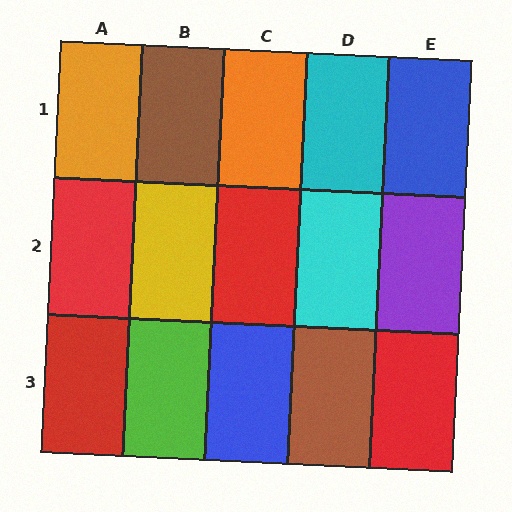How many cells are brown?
2 cells are brown.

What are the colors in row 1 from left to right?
Orange, brown, orange, cyan, blue.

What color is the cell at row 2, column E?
Purple.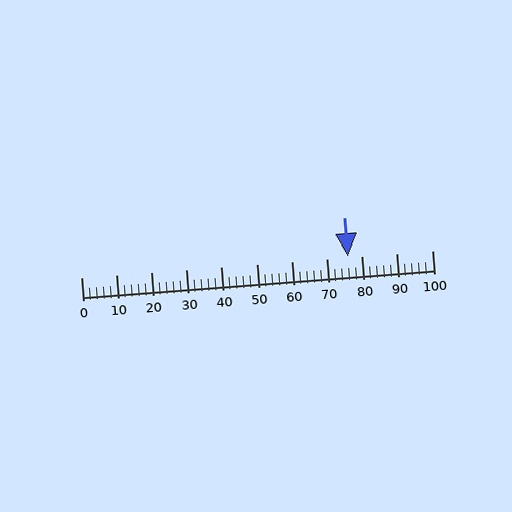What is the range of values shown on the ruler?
The ruler shows values from 0 to 100.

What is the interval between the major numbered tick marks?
The major tick marks are spaced 10 units apart.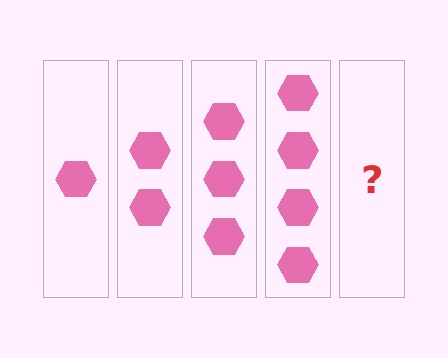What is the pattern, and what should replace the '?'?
The pattern is that each step adds one more hexagon. The '?' should be 5 hexagons.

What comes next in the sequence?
The next element should be 5 hexagons.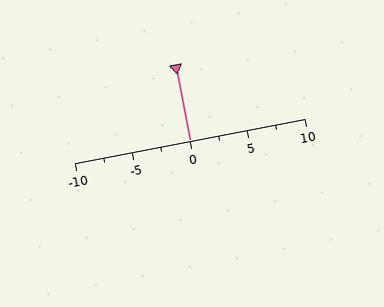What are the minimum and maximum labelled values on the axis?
The axis runs from -10 to 10.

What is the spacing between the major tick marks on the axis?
The major ticks are spaced 5 apart.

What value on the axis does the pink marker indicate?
The marker indicates approximately 0.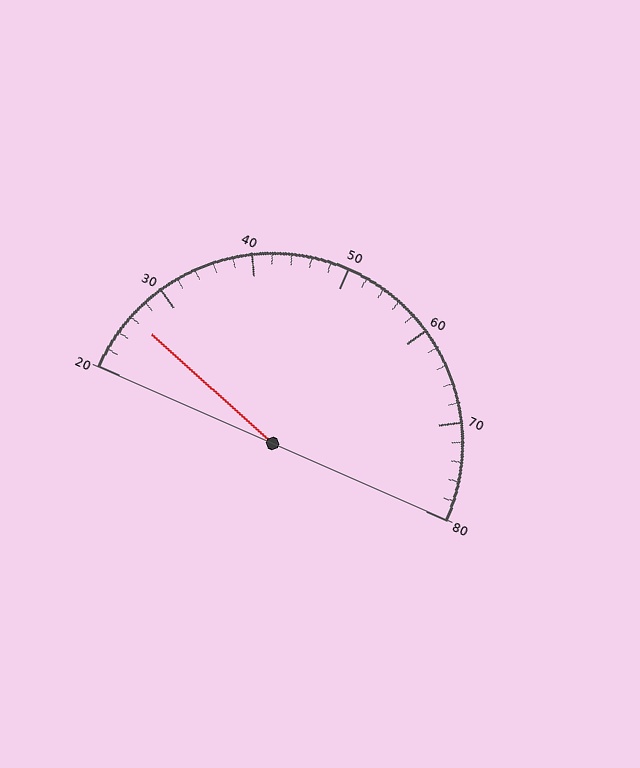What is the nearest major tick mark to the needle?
The nearest major tick mark is 30.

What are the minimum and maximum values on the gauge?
The gauge ranges from 20 to 80.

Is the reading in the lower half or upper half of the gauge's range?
The reading is in the lower half of the range (20 to 80).